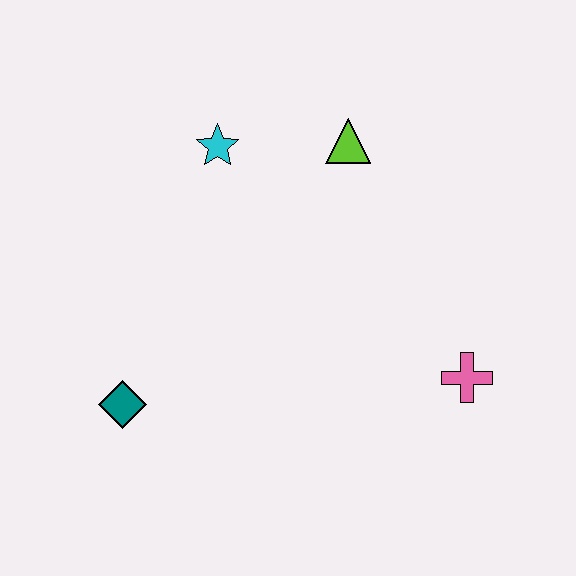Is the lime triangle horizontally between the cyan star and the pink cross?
Yes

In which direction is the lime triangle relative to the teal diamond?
The lime triangle is above the teal diamond.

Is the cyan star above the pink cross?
Yes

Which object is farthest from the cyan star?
The pink cross is farthest from the cyan star.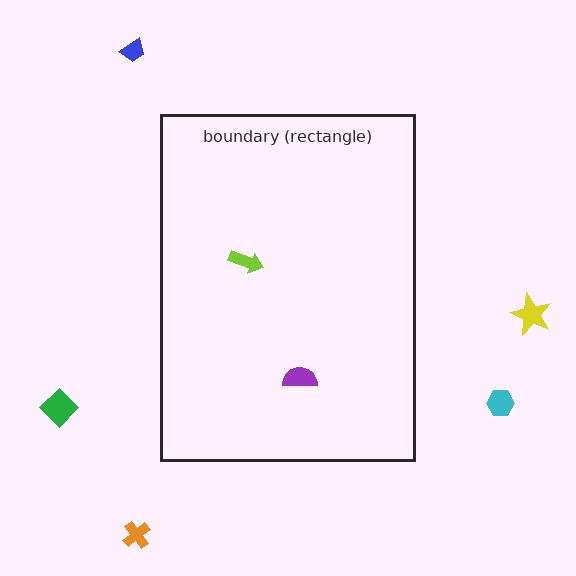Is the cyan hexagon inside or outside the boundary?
Outside.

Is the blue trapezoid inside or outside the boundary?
Outside.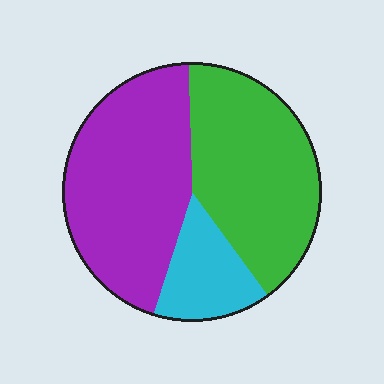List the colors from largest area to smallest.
From largest to smallest: purple, green, cyan.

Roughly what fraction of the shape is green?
Green takes up about two fifths (2/5) of the shape.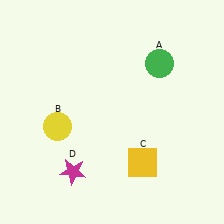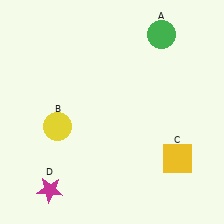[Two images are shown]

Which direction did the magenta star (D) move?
The magenta star (D) moved left.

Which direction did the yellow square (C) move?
The yellow square (C) moved right.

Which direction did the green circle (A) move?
The green circle (A) moved up.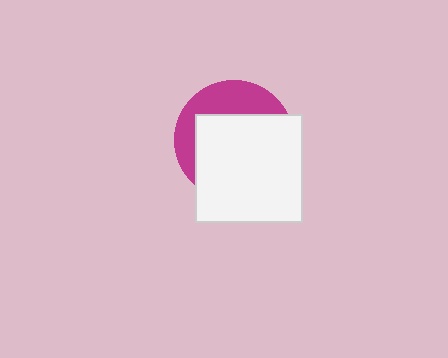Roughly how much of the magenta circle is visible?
A small part of it is visible (roughly 34%).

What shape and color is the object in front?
The object in front is a white square.